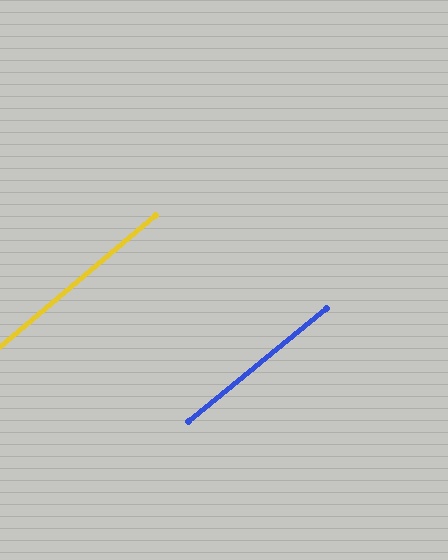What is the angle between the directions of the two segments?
Approximately 1 degree.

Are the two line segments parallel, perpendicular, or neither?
Parallel — their directions differ by only 0.5°.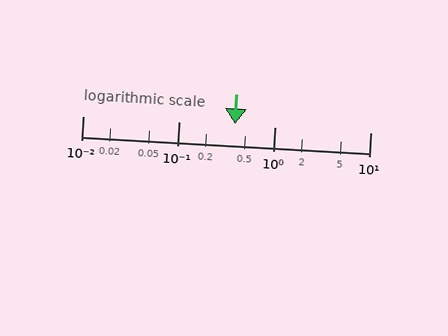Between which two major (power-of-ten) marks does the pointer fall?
The pointer is between 0.1 and 1.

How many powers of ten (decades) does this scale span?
The scale spans 3 decades, from 0.01 to 10.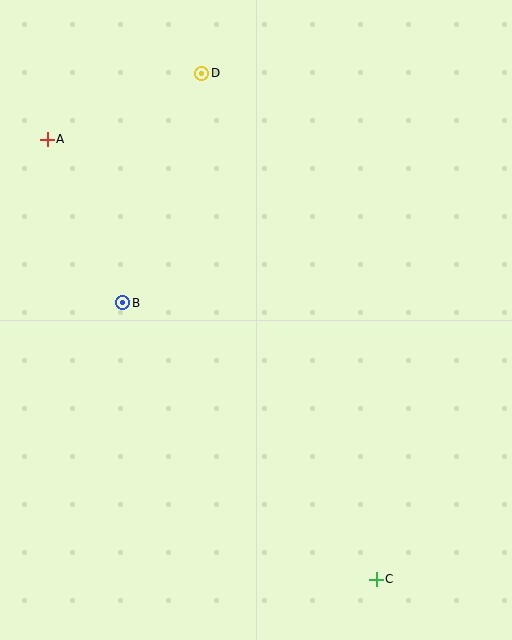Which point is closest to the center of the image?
Point B at (123, 303) is closest to the center.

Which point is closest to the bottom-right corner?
Point C is closest to the bottom-right corner.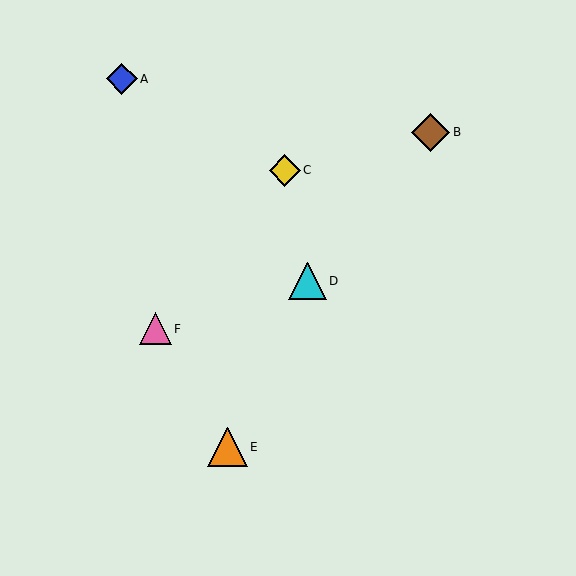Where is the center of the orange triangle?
The center of the orange triangle is at (228, 447).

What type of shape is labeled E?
Shape E is an orange triangle.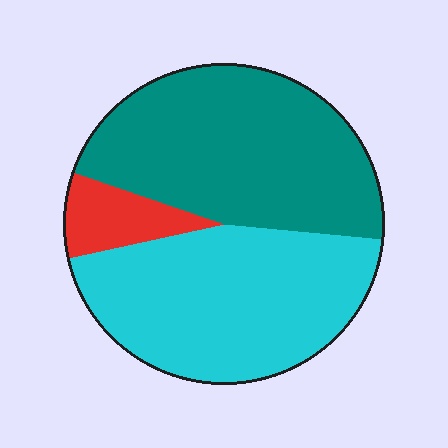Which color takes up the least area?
Red, at roughly 10%.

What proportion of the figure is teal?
Teal takes up about one half (1/2) of the figure.